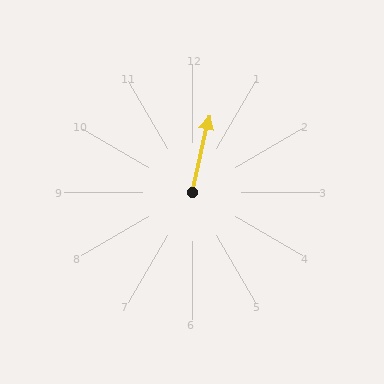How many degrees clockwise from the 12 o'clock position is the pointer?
Approximately 13 degrees.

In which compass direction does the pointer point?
North.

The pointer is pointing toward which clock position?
Roughly 12 o'clock.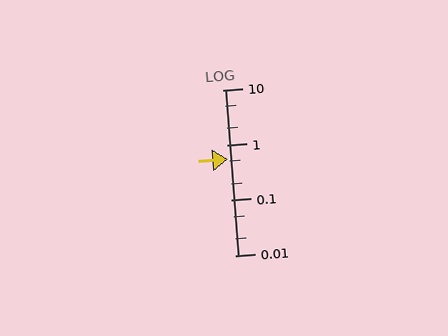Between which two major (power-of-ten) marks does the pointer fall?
The pointer is between 0.1 and 1.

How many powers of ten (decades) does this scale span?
The scale spans 3 decades, from 0.01 to 10.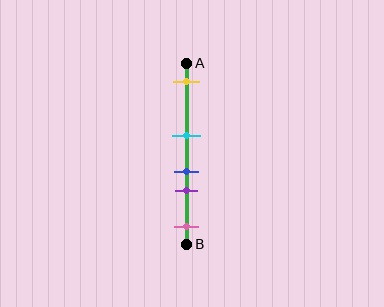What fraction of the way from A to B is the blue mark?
The blue mark is approximately 60% (0.6) of the way from A to B.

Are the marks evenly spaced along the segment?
No, the marks are not evenly spaced.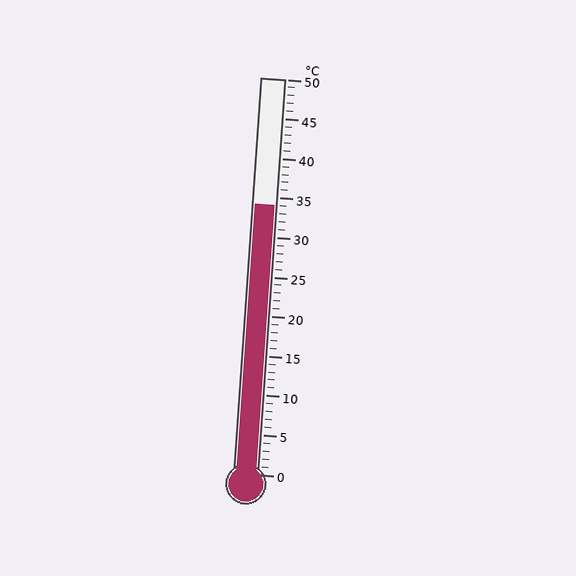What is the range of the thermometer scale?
The thermometer scale ranges from 0°C to 50°C.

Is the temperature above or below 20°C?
The temperature is above 20°C.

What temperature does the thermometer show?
The thermometer shows approximately 34°C.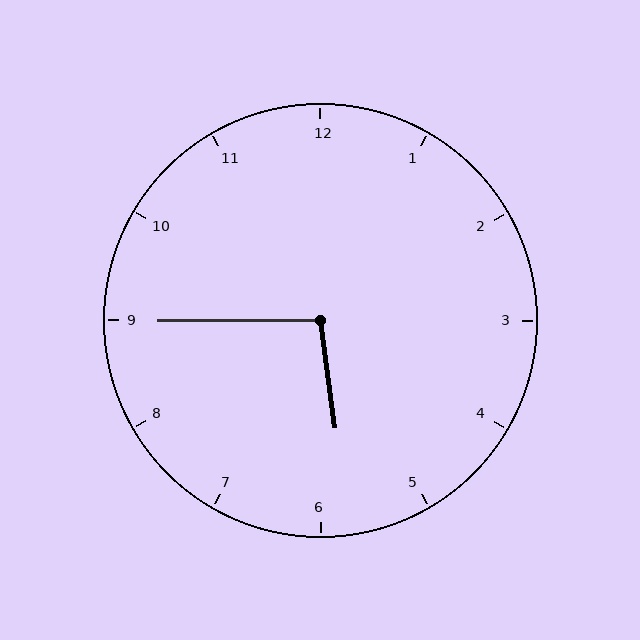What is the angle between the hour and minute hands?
Approximately 98 degrees.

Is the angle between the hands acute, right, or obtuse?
It is obtuse.